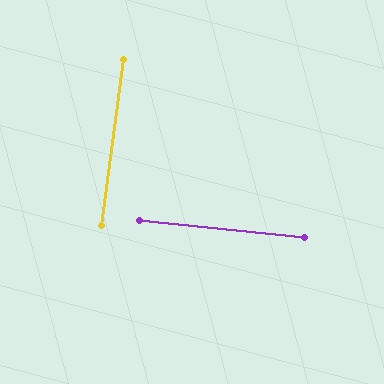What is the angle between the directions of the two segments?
Approximately 88 degrees.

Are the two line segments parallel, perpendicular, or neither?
Perpendicular — they meet at approximately 88°.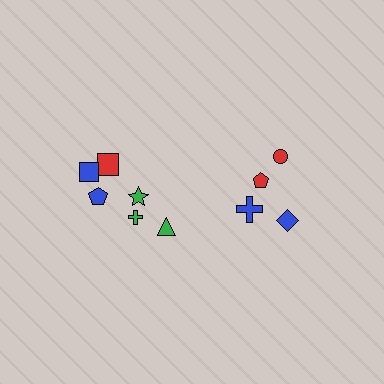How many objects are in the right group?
There are 4 objects.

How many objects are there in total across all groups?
There are 10 objects.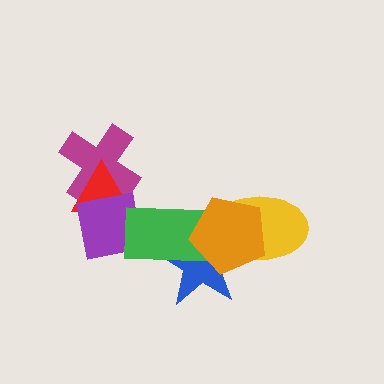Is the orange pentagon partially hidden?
No, no other shape covers it.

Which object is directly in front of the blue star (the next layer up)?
The yellow ellipse is directly in front of the blue star.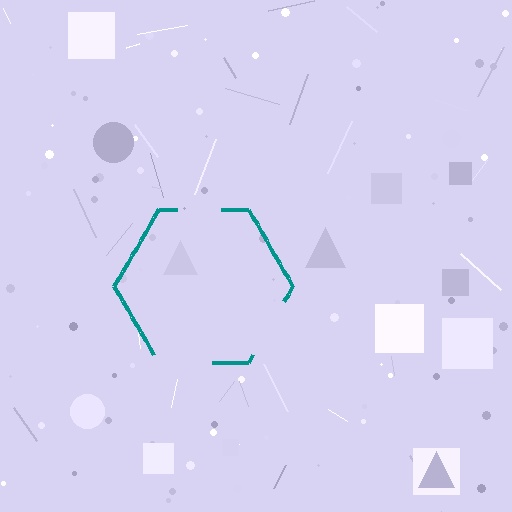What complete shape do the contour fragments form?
The contour fragments form a hexagon.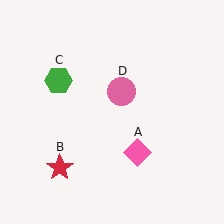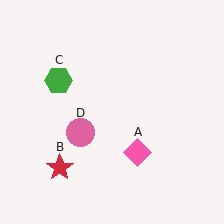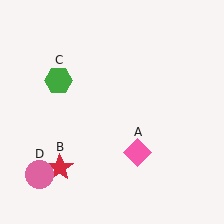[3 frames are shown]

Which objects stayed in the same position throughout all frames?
Pink diamond (object A) and red star (object B) and green hexagon (object C) remained stationary.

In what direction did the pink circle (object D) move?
The pink circle (object D) moved down and to the left.